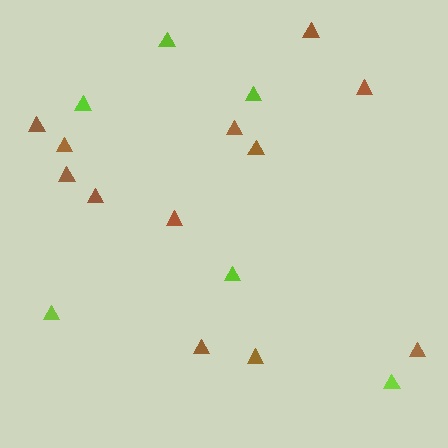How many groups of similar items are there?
There are 2 groups: one group of lime triangles (6) and one group of brown triangles (12).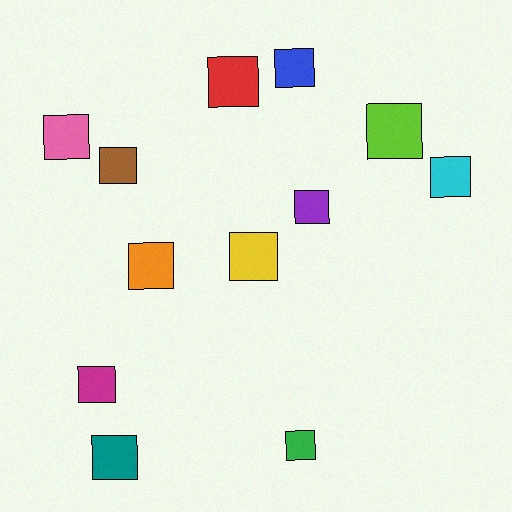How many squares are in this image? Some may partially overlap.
There are 12 squares.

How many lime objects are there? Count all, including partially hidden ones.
There is 1 lime object.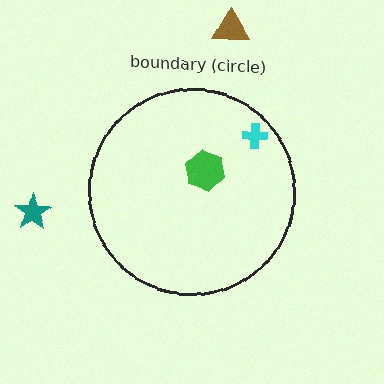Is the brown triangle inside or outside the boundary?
Outside.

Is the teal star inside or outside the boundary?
Outside.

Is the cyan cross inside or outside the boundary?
Inside.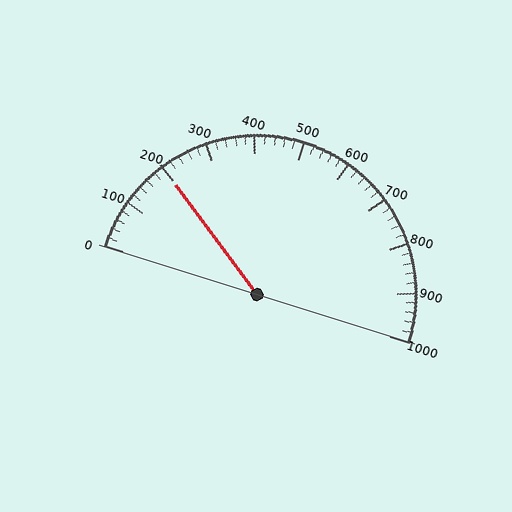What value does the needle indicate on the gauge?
The needle indicates approximately 200.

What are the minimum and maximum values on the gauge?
The gauge ranges from 0 to 1000.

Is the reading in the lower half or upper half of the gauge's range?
The reading is in the lower half of the range (0 to 1000).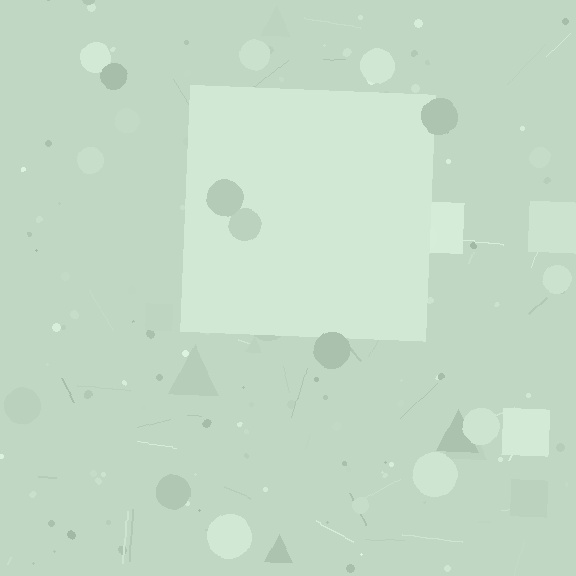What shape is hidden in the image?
A square is hidden in the image.